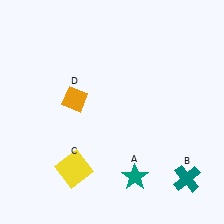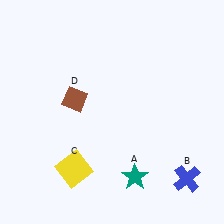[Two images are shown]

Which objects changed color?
B changed from teal to blue. D changed from orange to brown.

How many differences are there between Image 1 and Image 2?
There are 2 differences between the two images.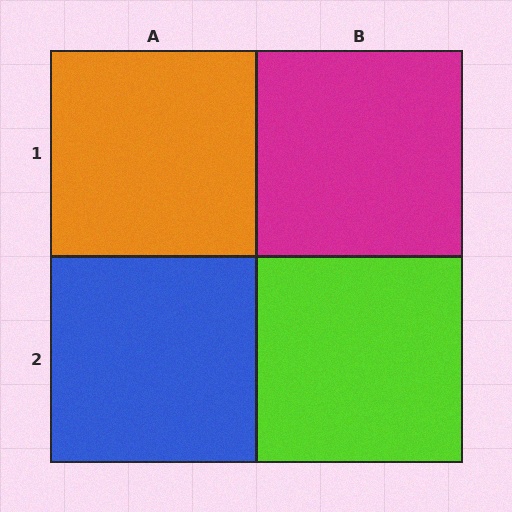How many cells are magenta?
1 cell is magenta.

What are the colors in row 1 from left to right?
Orange, magenta.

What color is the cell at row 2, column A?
Blue.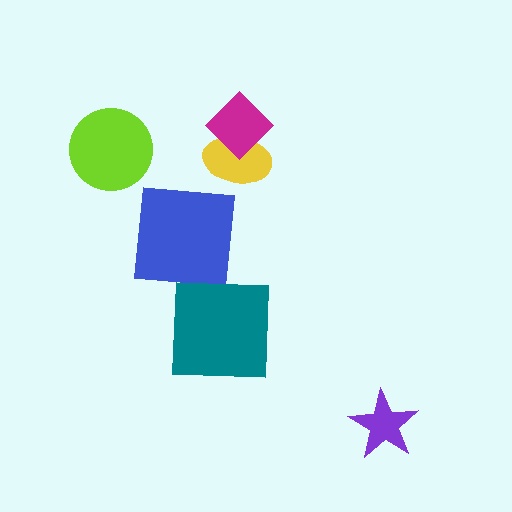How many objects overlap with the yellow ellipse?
1 object overlaps with the yellow ellipse.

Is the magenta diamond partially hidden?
No, no other shape covers it.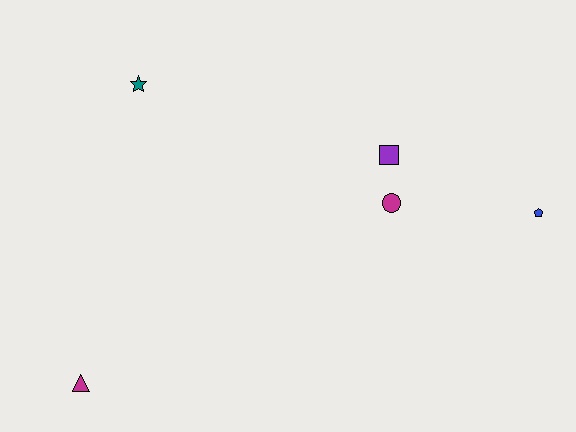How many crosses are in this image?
There are no crosses.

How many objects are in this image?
There are 5 objects.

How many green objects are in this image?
There are no green objects.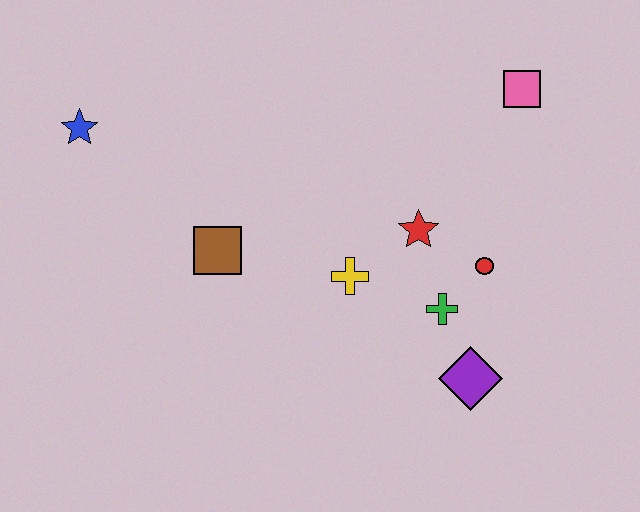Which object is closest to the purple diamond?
The green cross is closest to the purple diamond.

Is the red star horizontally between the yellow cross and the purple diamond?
Yes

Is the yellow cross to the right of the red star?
No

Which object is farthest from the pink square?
The blue star is farthest from the pink square.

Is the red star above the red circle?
Yes